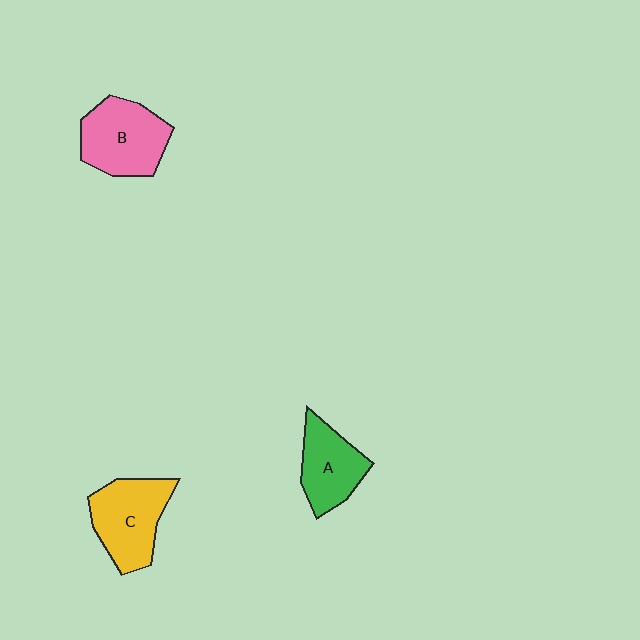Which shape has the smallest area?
Shape A (green).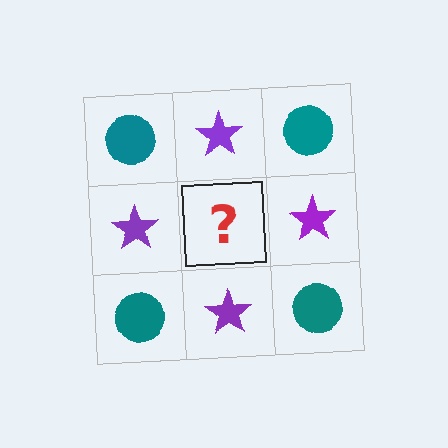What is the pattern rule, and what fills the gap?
The rule is that it alternates teal circle and purple star in a checkerboard pattern. The gap should be filled with a teal circle.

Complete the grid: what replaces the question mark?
The question mark should be replaced with a teal circle.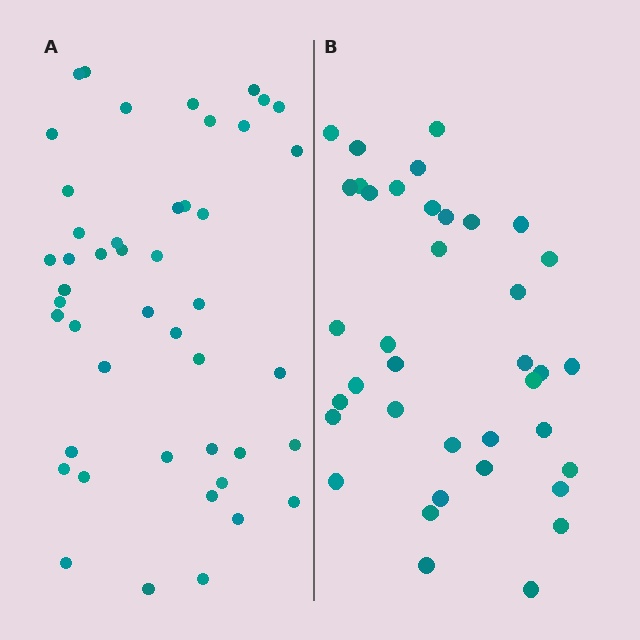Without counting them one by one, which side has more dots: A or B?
Region A (the left region) has more dots.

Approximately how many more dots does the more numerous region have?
Region A has roughly 8 or so more dots than region B.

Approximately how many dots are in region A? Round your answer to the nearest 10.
About 50 dots. (The exact count is 46, which rounds to 50.)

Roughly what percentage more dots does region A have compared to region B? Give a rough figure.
About 20% more.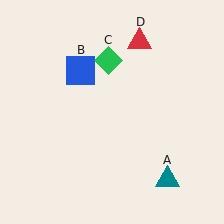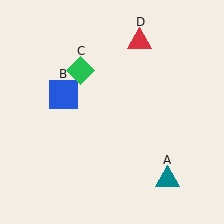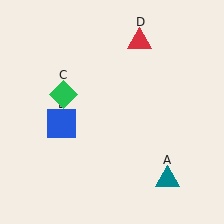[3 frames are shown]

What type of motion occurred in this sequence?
The blue square (object B), green diamond (object C) rotated counterclockwise around the center of the scene.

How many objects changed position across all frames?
2 objects changed position: blue square (object B), green diamond (object C).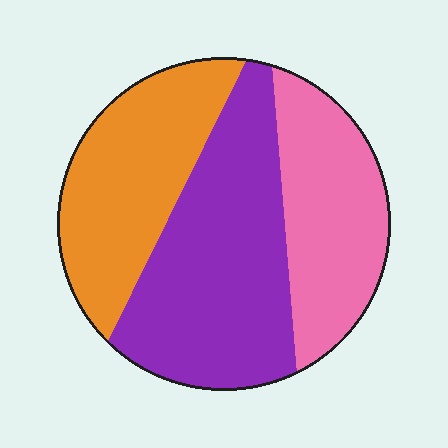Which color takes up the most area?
Purple, at roughly 40%.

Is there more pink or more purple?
Purple.